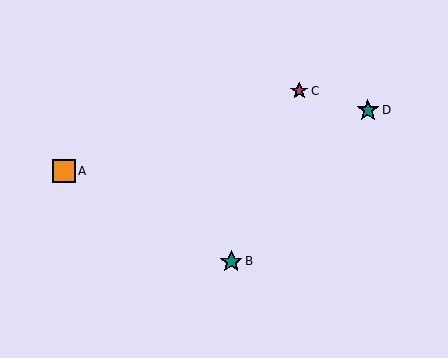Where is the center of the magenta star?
The center of the magenta star is at (299, 91).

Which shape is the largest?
The orange square (labeled A) is the largest.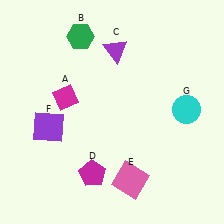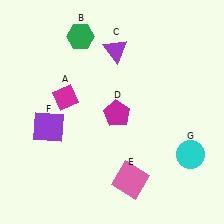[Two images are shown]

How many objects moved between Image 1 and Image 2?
2 objects moved between the two images.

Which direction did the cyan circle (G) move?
The cyan circle (G) moved down.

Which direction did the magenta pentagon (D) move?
The magenta pentagon (D) moved up.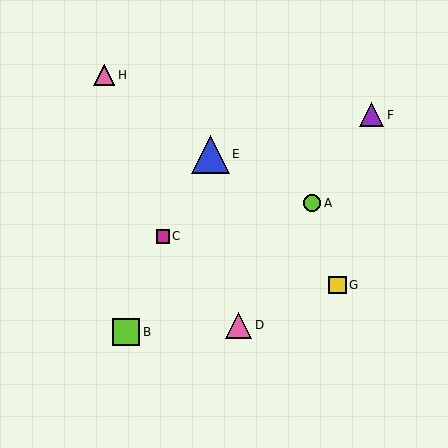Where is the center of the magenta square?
The center of the magenta square is at (163, 236).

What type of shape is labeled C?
Shape C is a magenta square.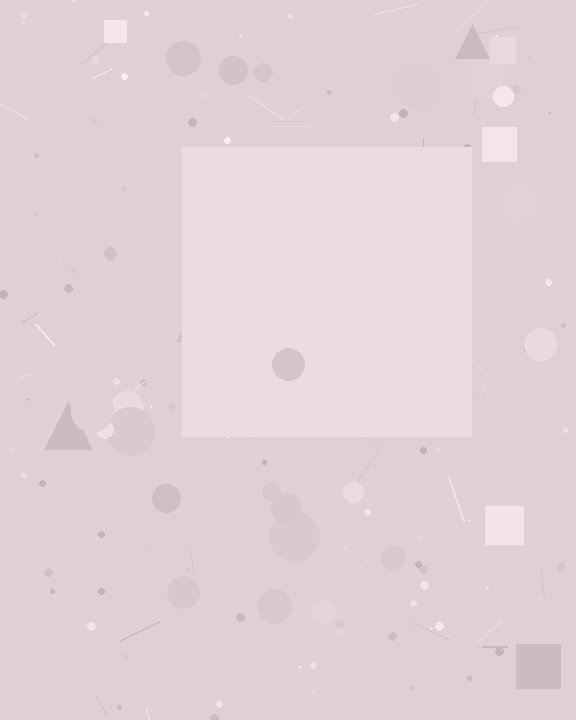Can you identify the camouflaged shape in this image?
The camouflaged shape is a square.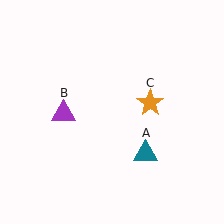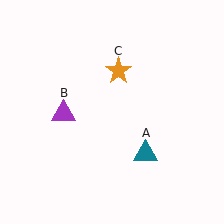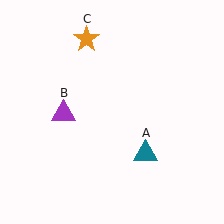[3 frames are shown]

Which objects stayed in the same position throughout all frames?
Teal triangle (object A) and purple triangle (object B) remained stationary.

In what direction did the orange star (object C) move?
The orange star (object C) moved up and to the left.